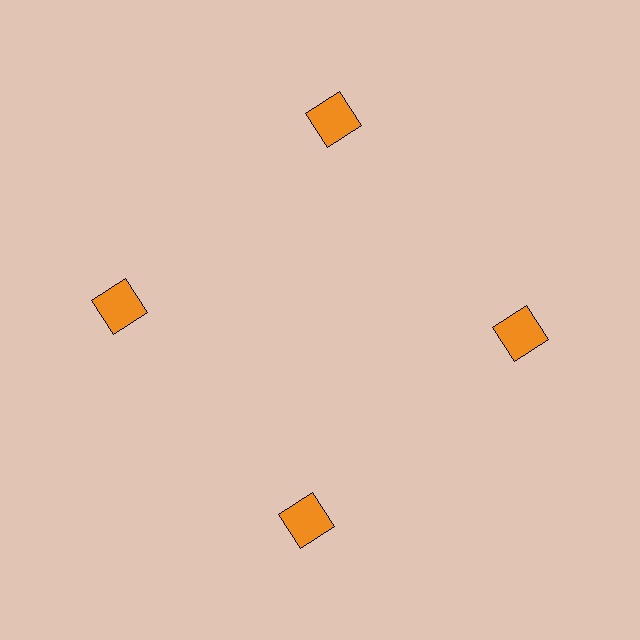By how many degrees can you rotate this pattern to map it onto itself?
The pattern maps onto itself every 90 degrees of rotation.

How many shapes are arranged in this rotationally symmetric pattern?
There are 4 shapes, arranged in 4 groups of 1.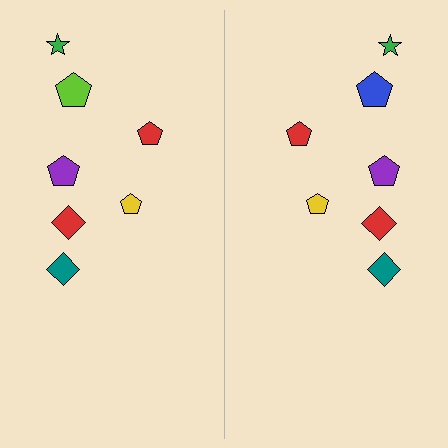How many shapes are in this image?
There are 14 shapes in this image.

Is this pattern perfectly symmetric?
No, the pattern is not perfectly symmetric. The blue pentagon on the right side breaks the symmetry — its mirror counterpart is lime.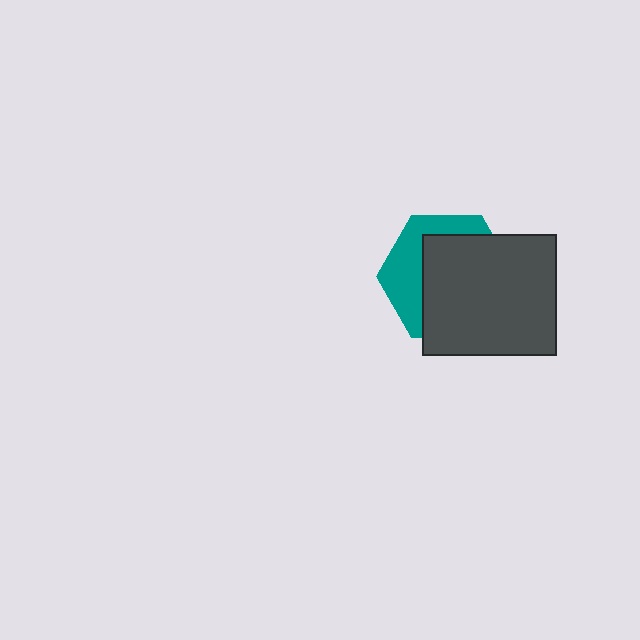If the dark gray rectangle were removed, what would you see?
You would see the complete teal hexagon.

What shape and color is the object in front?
The object in front is a dark gray rectangle.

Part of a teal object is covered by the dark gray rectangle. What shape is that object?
It is a hexagon.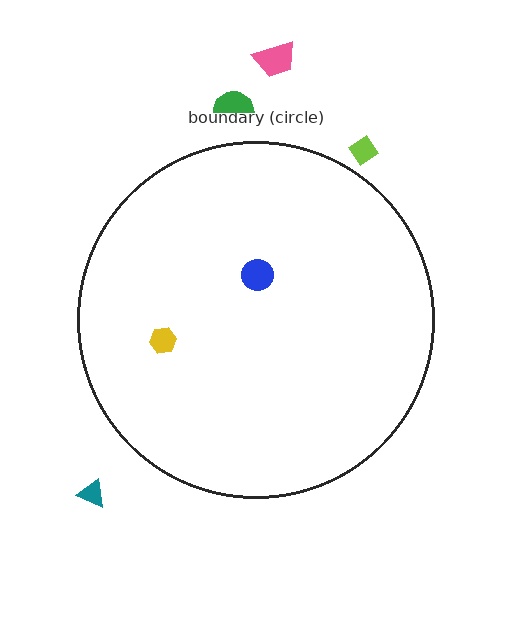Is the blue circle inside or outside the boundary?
Inside.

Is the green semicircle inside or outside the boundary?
Outside.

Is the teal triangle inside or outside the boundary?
Outside.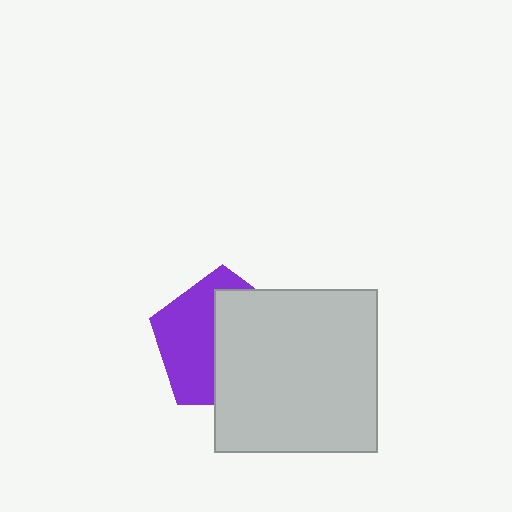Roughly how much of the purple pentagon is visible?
About half of it is visible (roughly 46%).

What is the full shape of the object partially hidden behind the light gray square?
The partially hidden object is a purple pentagon.